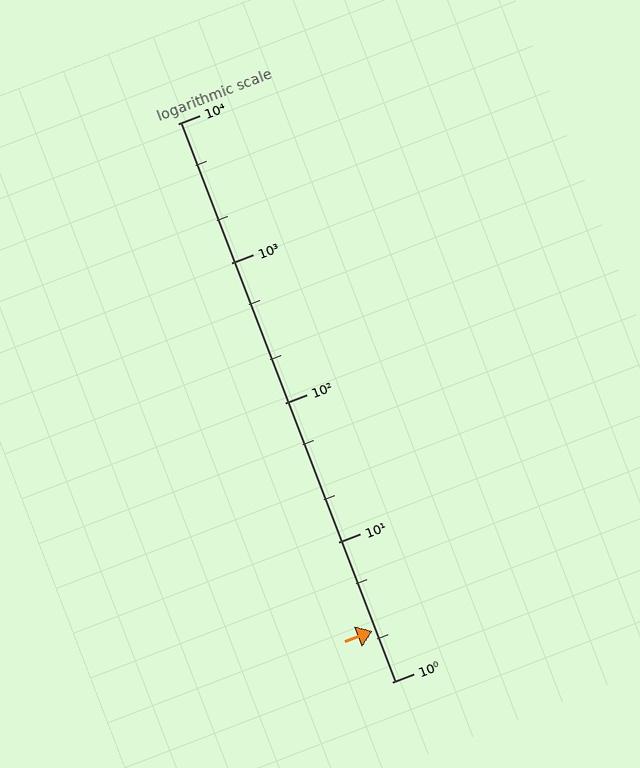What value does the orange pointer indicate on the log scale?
The pointer indicates approximately 2.3.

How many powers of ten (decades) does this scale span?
The scale spans 4 decades, from 1 to 10000.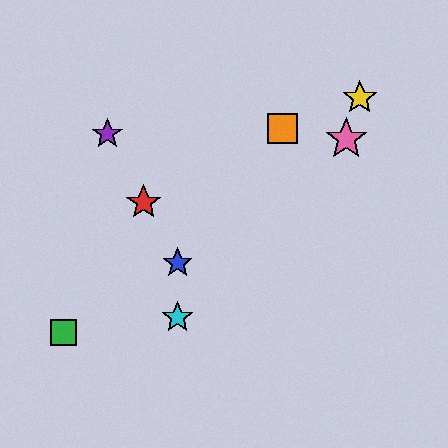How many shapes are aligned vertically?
2 shapes (the blue star, the cyan star) are aligned vertically.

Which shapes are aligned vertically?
The blue star, the cyan star are aligned vertically.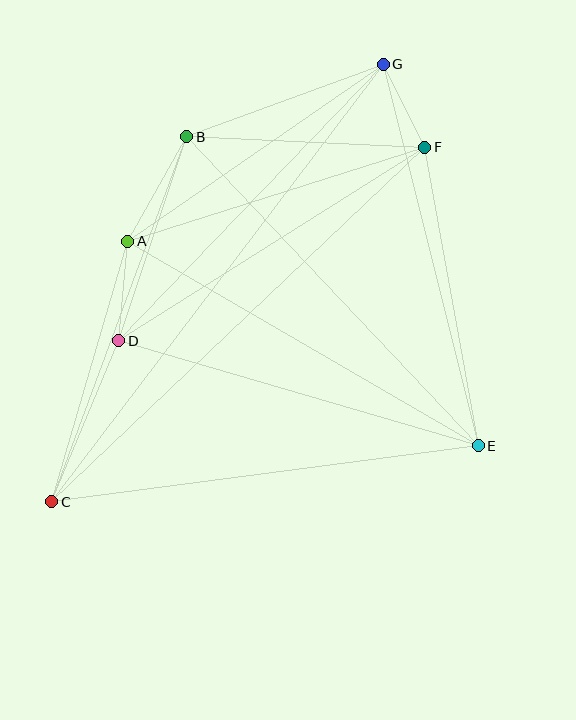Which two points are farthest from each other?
Points C and G are farthest from each other.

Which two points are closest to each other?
Points F and G are closest to each other.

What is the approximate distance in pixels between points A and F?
The distance between A and F is approximately 312 pixels.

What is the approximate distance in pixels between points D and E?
The distance between D and E is approximately 375 pixels.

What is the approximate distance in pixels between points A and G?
The distance between A and G is approximately 311 pixels.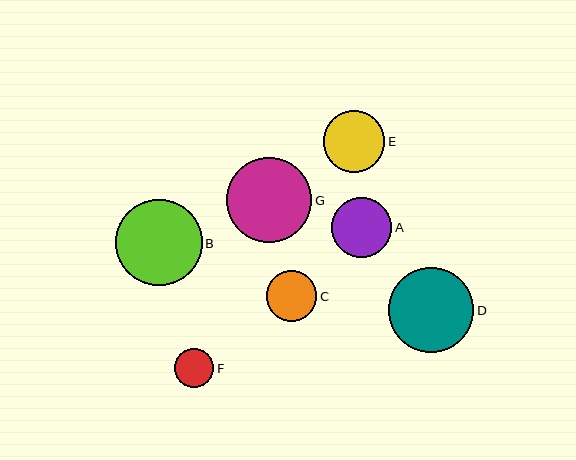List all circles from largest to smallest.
From largest to smallest: B, G, D, E, A, C, F.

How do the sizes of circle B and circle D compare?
Circle B and circle D are approximately the same size.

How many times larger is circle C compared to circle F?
Circle C is approximately 1.3 times the size of circle F.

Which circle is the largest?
Circle B is the largest with a size of approximately 87 pixels.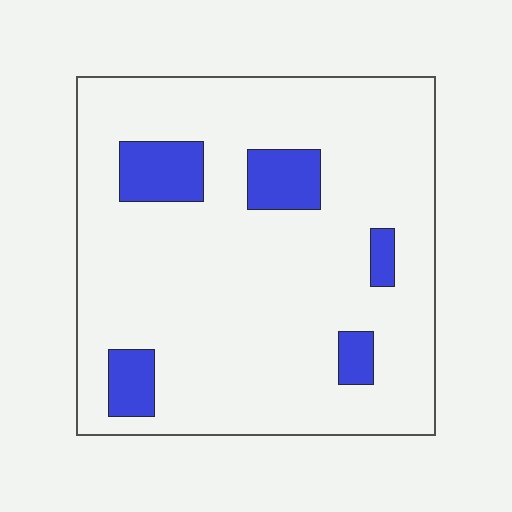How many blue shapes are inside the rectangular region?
5.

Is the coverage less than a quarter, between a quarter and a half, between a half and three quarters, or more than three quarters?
Less than a quarter.